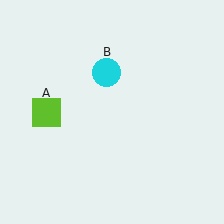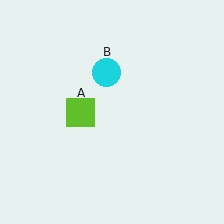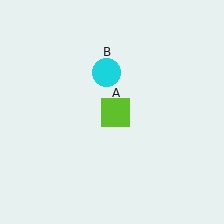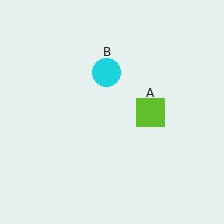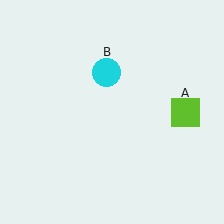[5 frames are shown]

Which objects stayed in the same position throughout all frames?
Cyan circle (object B) remained stationary.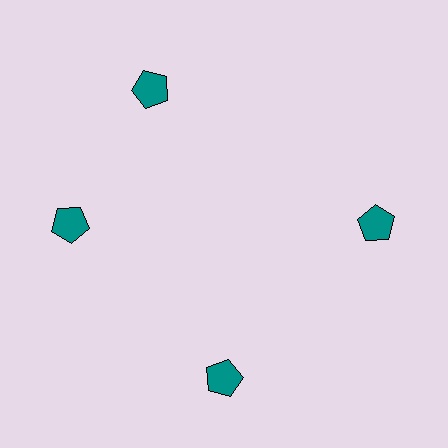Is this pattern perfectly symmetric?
No. The 4 teal pentagons are arranged in a ring, but one element near the 12 o'clock position is rotated out of alignment along the ring, breaking the 4-fold rotational symmetry.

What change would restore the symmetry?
The symmetry would be restored by rotating it back into even spacing with its neighbors so that all 4 pentagons sit at equal angles and equal distance from the center.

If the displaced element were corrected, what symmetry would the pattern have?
It would have 4-fold rotational symmetry — the pattern would map onto itself every 90 degrees.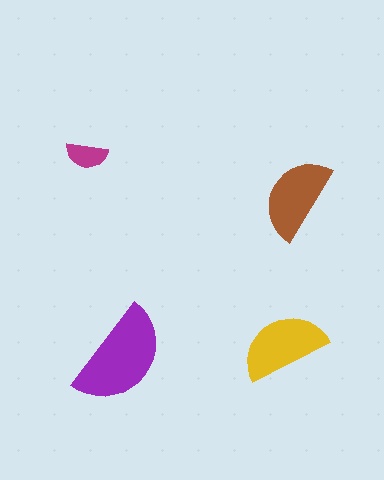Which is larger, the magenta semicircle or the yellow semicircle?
The yellow one.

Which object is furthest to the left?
The magenta semicircle is leftmost.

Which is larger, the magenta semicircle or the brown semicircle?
The brown one.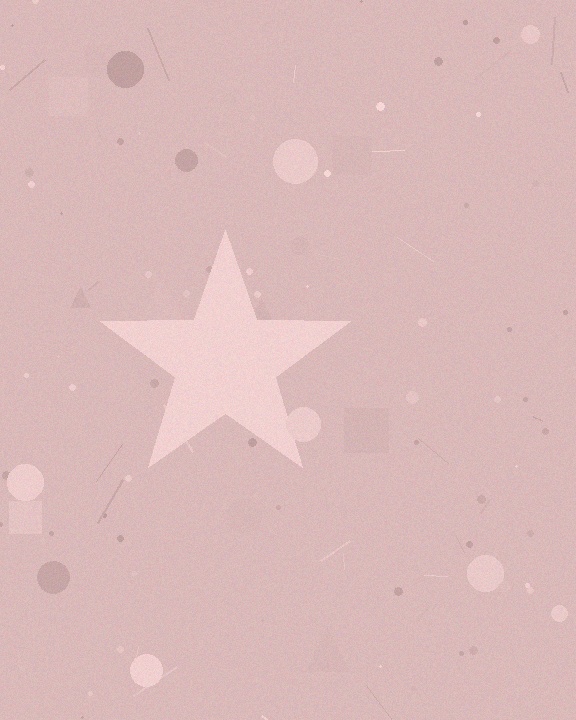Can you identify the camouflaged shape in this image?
The camouflaged shape is a star.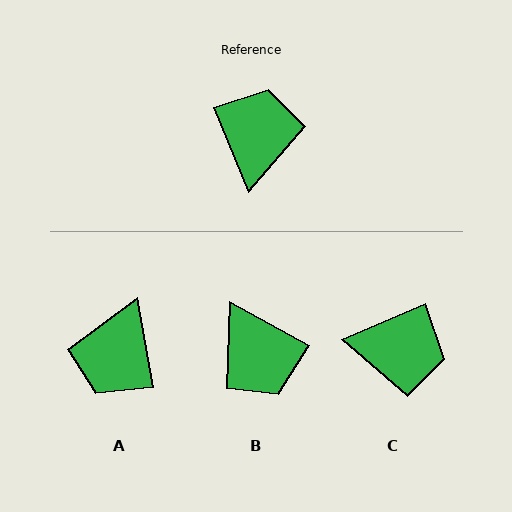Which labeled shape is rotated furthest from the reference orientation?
A, about 168 degrees away.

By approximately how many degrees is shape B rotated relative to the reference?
Approximately 141 degrees clockwise.